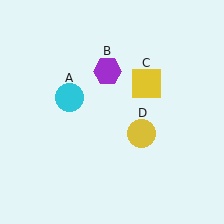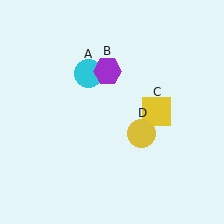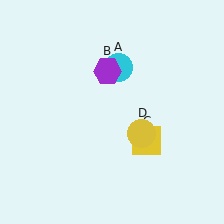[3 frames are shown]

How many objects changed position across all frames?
2 objects changed position: cyan circle (object A), yellow square (object C).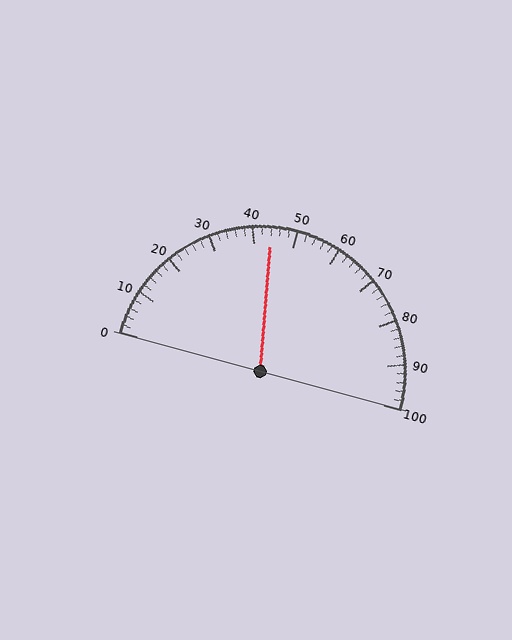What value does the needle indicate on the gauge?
The needle indicates approximately 44.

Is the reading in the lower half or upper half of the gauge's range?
The reading is in the lower half of the range (0 to 100).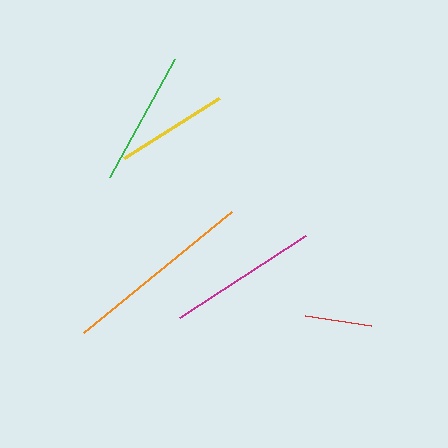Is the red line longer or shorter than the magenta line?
The magenta line is longer than the red line.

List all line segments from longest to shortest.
From longest to shortest: orange, magenta, green, yellow, red.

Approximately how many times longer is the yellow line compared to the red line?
The yellow line is approximately 1.7 times the length of the red line.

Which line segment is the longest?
The orange line is the longest at approximately 191 pixels.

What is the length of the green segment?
The green segment is approximately 135 pixels long.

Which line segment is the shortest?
The red line is the shortest at approximately 67 pixels.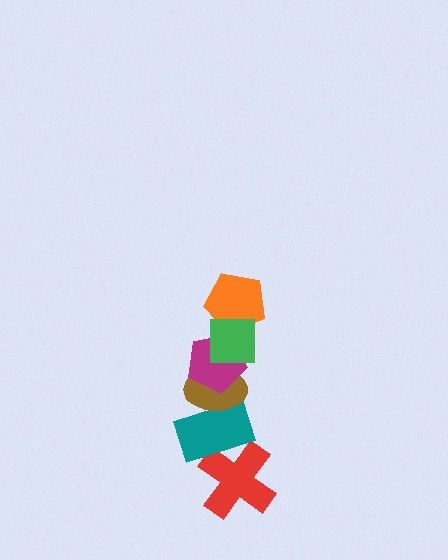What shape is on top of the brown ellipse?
The magenta pentagon is on top of the brown ellipse.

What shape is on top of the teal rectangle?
The brown ellipse is on top of the teal rectangle.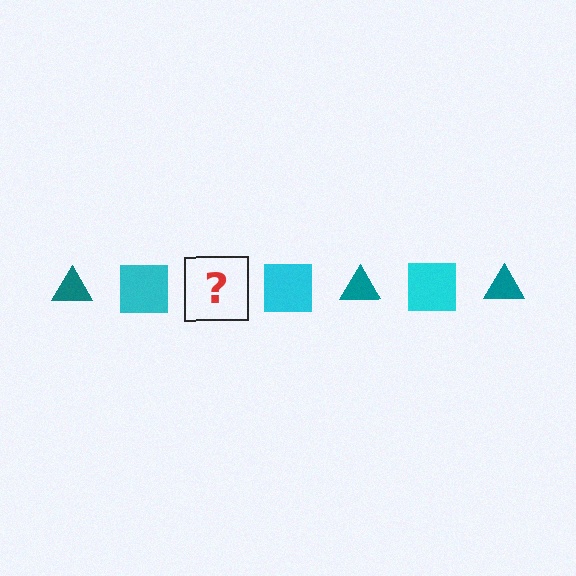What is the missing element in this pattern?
The missing element is a teal triangle.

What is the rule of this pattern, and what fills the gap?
The rule is that the pattern alternates between teal triangle and cyan square. The gap should be filled with a teal triangle.